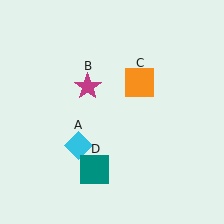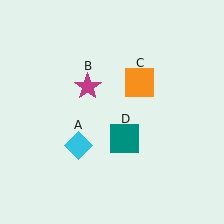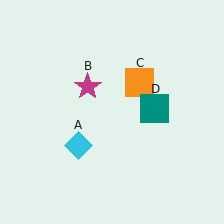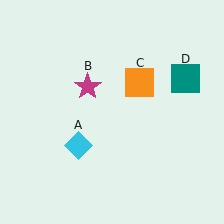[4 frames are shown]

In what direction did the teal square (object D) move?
The teal square (object D) moved up and to the right.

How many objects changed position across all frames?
1 object changed position: teal square (object D).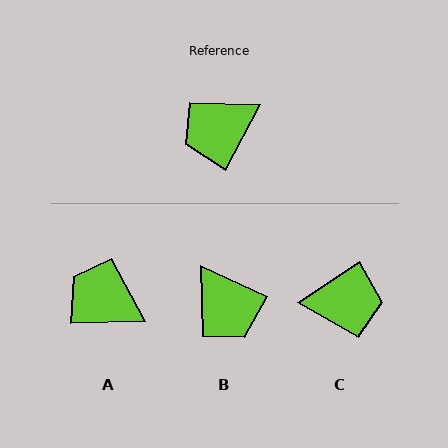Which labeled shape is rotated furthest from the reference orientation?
C, about 152 degrees away.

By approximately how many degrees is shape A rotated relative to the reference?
Approximately 60 degrees clockwise.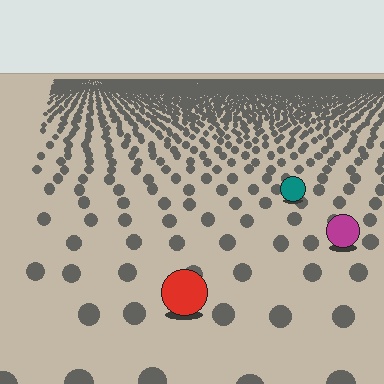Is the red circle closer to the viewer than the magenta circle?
Yes. The red circle is closer — you can tell from the texture gradient: the ground texture is coarser near it.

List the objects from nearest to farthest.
From nearest to farthest: the red circle, the magenta circle, the teal circle.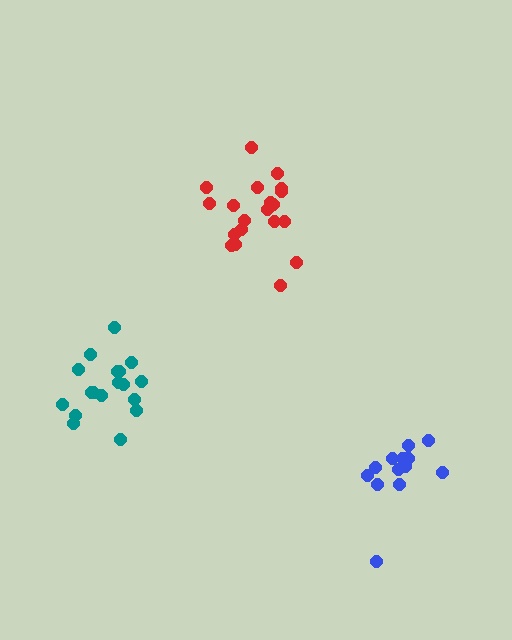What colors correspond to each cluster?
The clusters are colored: teal, blue, red.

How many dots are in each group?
Group 1: 18 dots, Group 2: 15 dots, Group 3: 20 dots (53 total).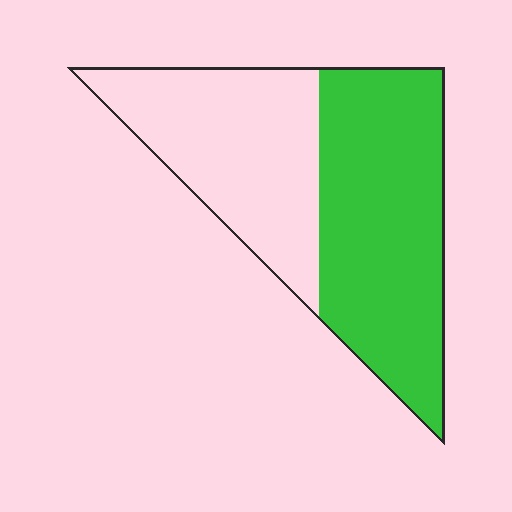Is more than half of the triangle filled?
Yes.